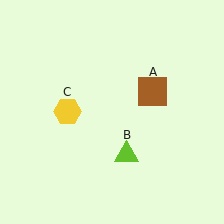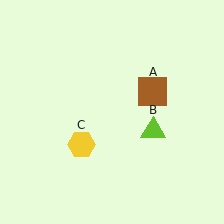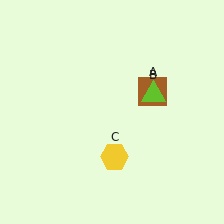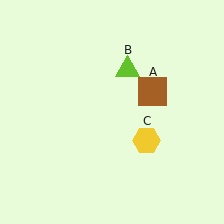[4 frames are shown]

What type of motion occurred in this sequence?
The lime triangle (object B), yellow hexagon (object C) rotated counterclockwise around the center of the scene.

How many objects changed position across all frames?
2 objects changed position: lime triangle (object B), yellow hexagon (object C).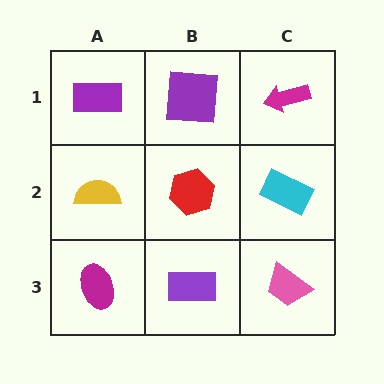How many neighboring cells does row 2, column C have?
3.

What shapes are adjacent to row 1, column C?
A cyan rectangle (row 2, column C), a purple square (row 1, column B).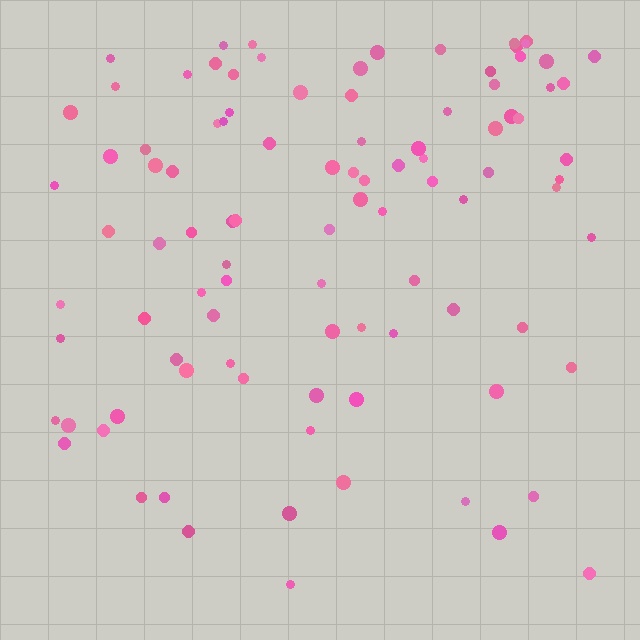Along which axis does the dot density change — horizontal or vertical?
Vertical.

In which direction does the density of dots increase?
From bottom to top, with the top side densest.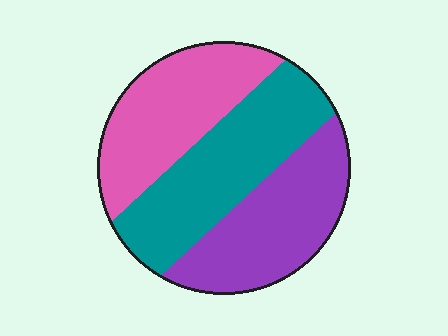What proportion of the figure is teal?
Teal takes up about three eighths (3/8) of the figure.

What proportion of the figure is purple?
Purple covers 32% of the figure.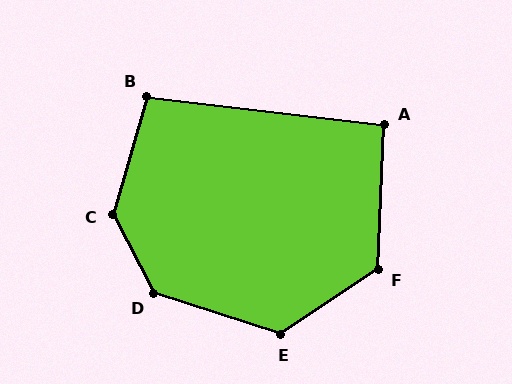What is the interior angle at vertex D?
Approximately 135 degrees (obtuse).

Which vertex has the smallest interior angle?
A, at approximately 94 degrees.